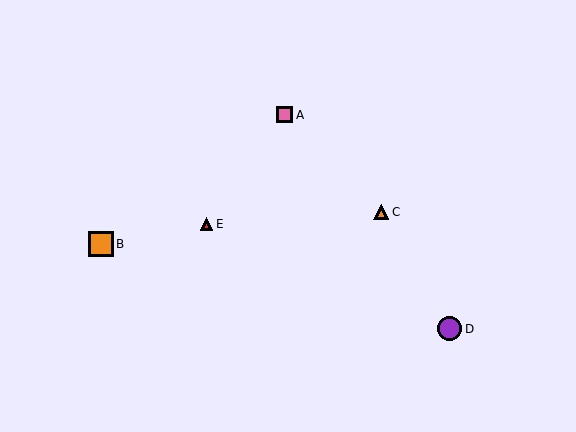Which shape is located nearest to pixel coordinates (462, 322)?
The purple circle (labeled D) at (450, 329) is nearest to that location.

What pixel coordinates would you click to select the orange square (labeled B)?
Click at (101, 244) to select the orange square B.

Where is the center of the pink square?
The center of the pink square is at (285, 115).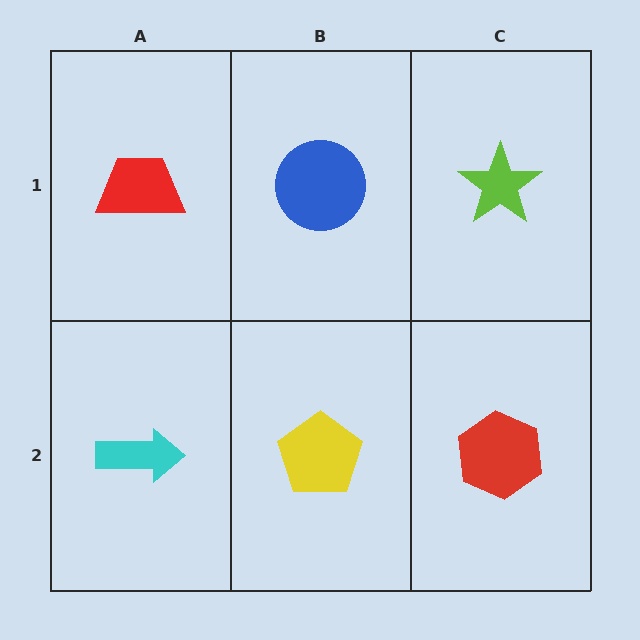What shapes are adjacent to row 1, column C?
A red hexagon (row 2, column C), a blue circle (row 1, column B).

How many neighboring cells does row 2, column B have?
3.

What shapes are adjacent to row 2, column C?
A lime star (row 1, column C), a yellow pentagon (row 2, column B).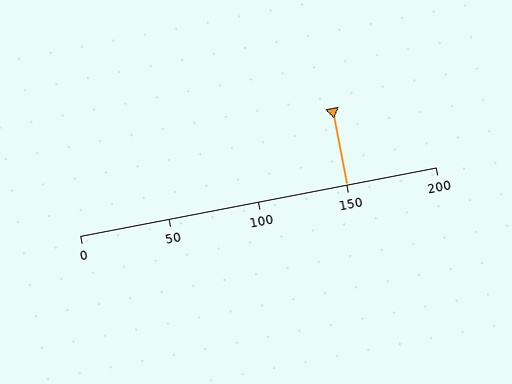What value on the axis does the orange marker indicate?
The marker indicates approximately 150.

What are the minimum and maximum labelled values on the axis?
The axis runs from 0 to 200.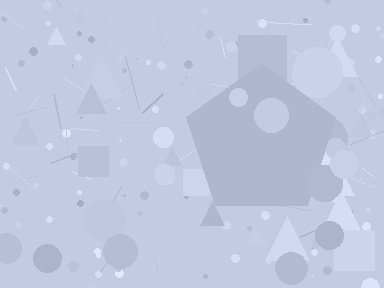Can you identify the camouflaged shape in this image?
The camouflaged shape is a pentagon.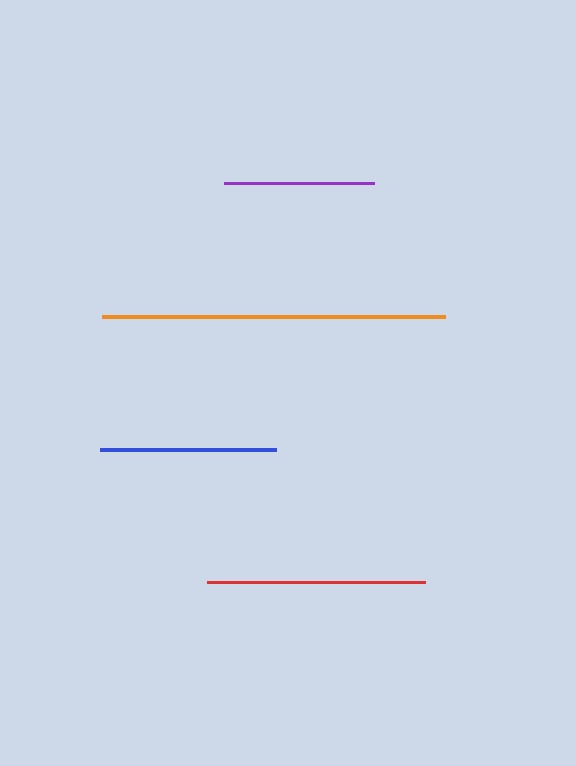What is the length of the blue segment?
The blue segment is approximately 177 pixels long.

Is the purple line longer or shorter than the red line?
The red line is longer than the purple line.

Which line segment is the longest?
The orange line is the longest at approximately 343 pixels.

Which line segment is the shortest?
The purple line is the shortest at approximately 149 pixels.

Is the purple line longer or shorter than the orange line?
The orange line is longer than the purple line.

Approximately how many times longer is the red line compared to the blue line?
The red line is approximately 1.2 times the length of the blue line.